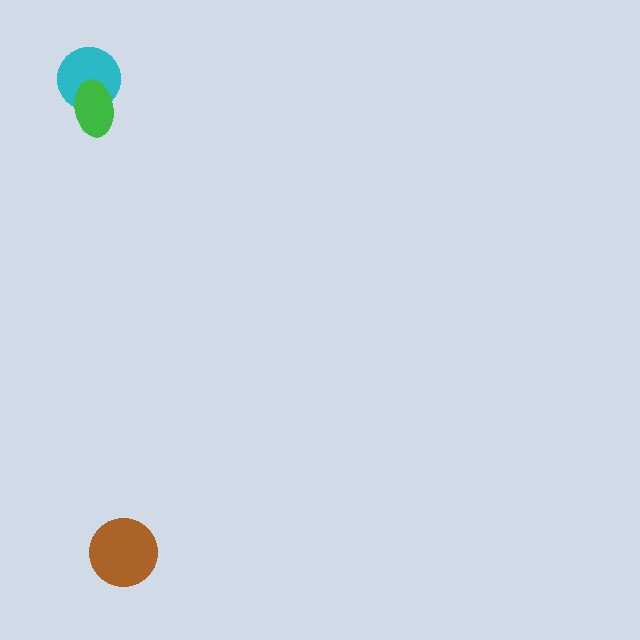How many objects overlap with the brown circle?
0 objects overlap with the brown circle.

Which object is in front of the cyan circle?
The green ellipse is in front of the cyan circle.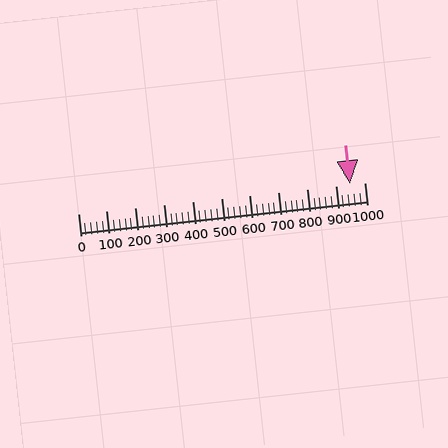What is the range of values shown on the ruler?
The ruler shows values from 0 to 1000.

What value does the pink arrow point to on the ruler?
The pink arrow points to approximately 949.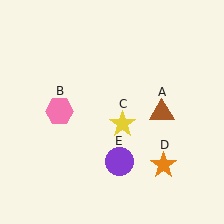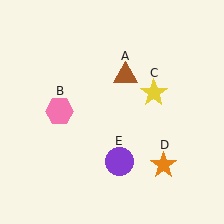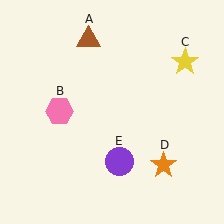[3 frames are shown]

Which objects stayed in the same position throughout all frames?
Pink hexagon (object B) and orange star (object D) and purple circle (object E) remained stationary.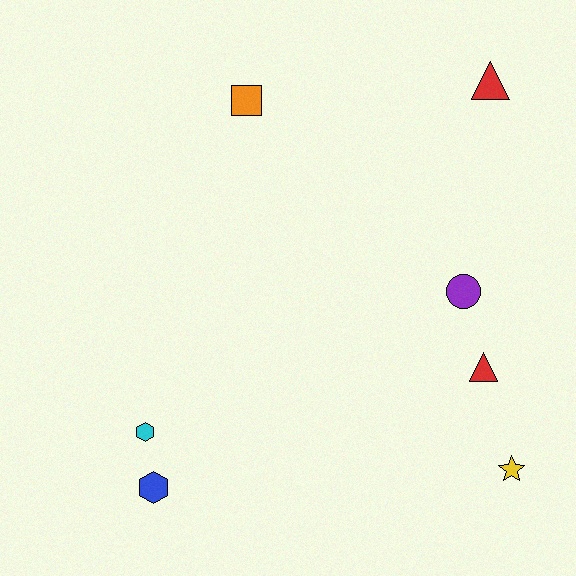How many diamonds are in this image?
There are no diamonds.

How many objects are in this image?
There are 7 objects.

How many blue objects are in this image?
There is 1 blue object.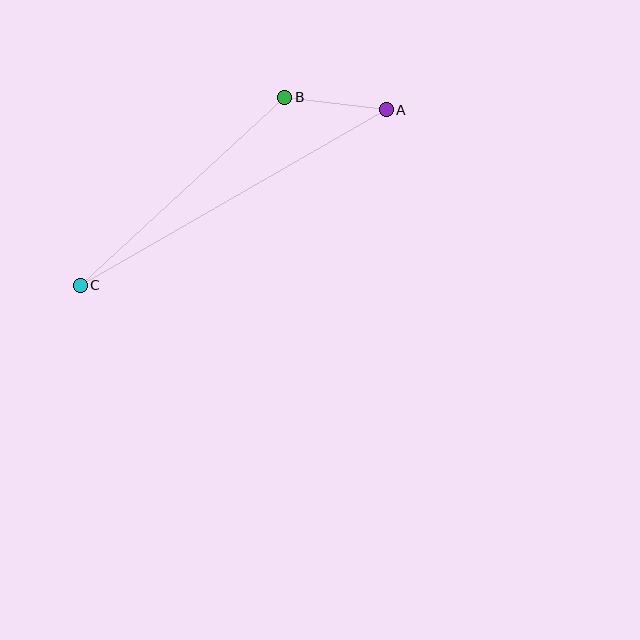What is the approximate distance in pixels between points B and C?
The distance between B and C is approximately 277 pixels.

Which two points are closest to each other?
Points A and B are closest to each other.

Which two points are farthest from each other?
Points A and C are farthest from each other.